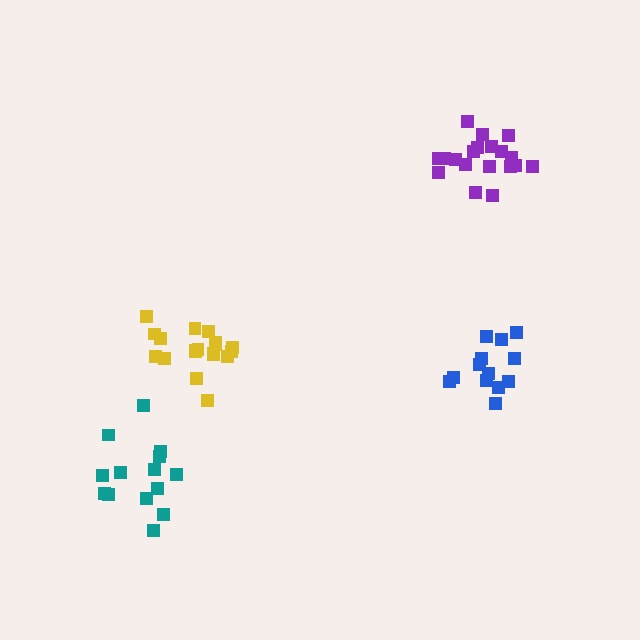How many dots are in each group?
Group 1: 13 dots, Group 2: 19 dots, Group 3: 14 dots, Group 4: 19 dots (65 total).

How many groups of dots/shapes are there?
There are 4 groups.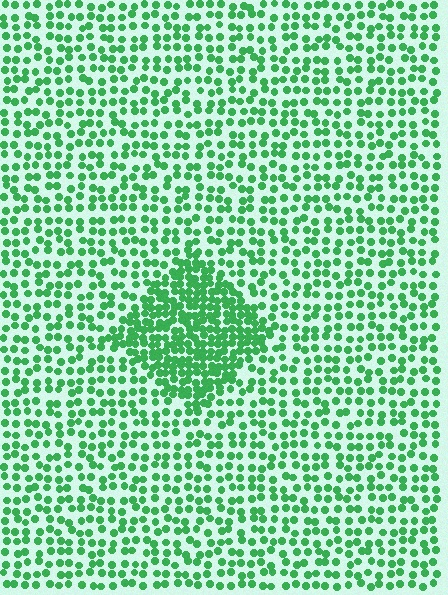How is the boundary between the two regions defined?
The boundary is defined by a change in element density (approximately 2.1x ratio). All elements are the same color, size, and shape.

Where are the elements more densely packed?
The elements are more densely packed inside the diamond boundary.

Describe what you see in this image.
The image contains small green elements arranged at two different densities. A diamond-shaped region is visible where the elements are more densely packed than the surrounding area.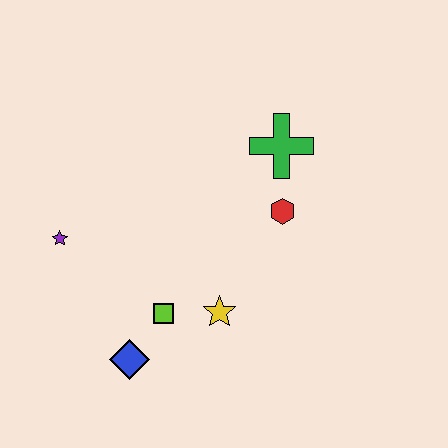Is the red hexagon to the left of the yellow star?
No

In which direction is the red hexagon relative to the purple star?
The red hexagon is to the right of the purple star.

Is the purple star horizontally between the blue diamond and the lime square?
No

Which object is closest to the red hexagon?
The green cross is closest to the red hexagon.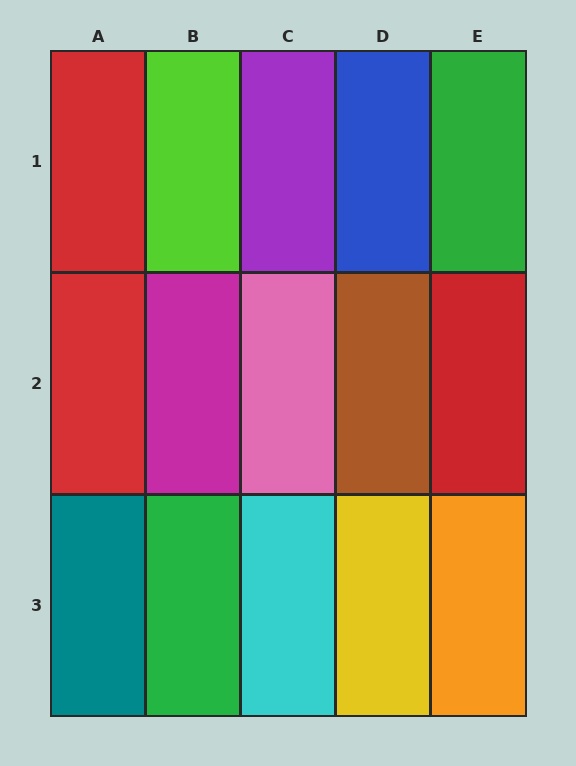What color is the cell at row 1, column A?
Red.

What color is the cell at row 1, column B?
Lime.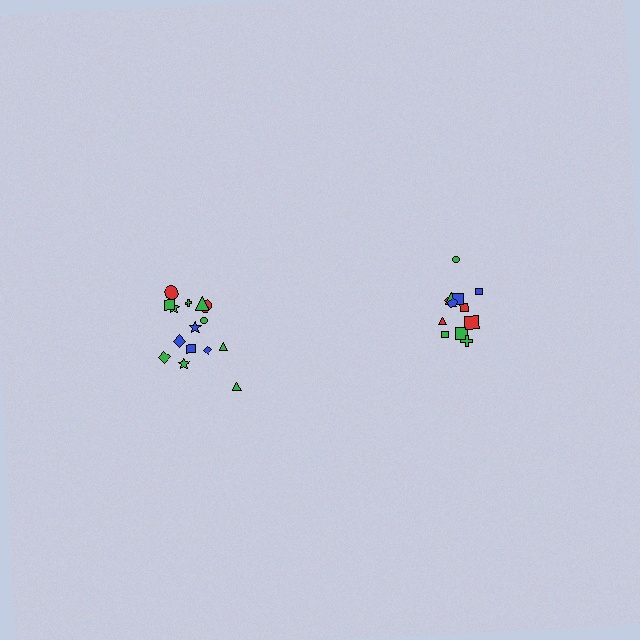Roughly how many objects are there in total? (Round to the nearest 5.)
Roughly 25 objects in total.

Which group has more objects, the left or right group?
The left group.